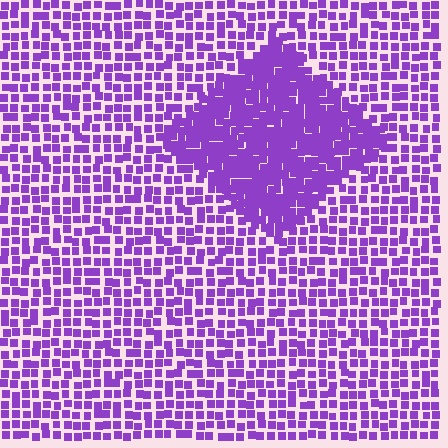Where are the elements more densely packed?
The elements are more densely packed inside the diamond boundary.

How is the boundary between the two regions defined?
The boundary is defined by a change in element density (approximately 1.9x ratio). All elements are the same color, size, and shape.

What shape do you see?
I see a diamond.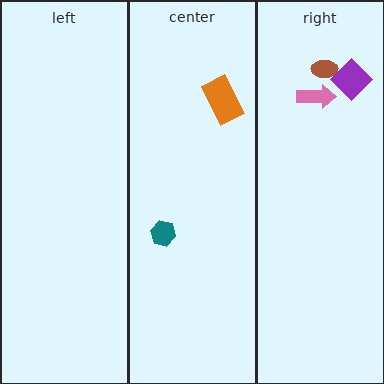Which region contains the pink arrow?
The right region.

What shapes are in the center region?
The teal hexagon, the orange rectangle.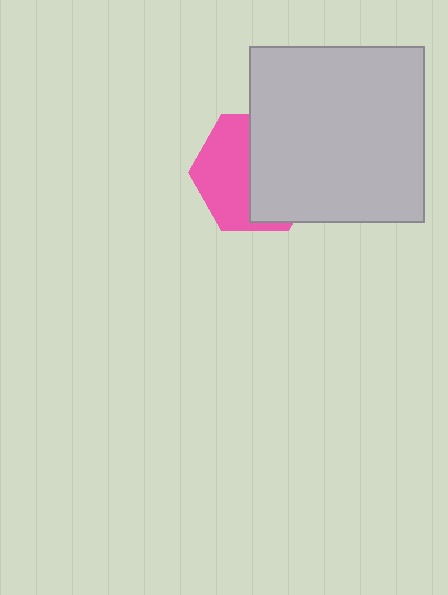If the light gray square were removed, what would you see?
You would see the complete pink hexagon.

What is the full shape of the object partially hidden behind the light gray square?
The partially hidden object is a pink hexagon.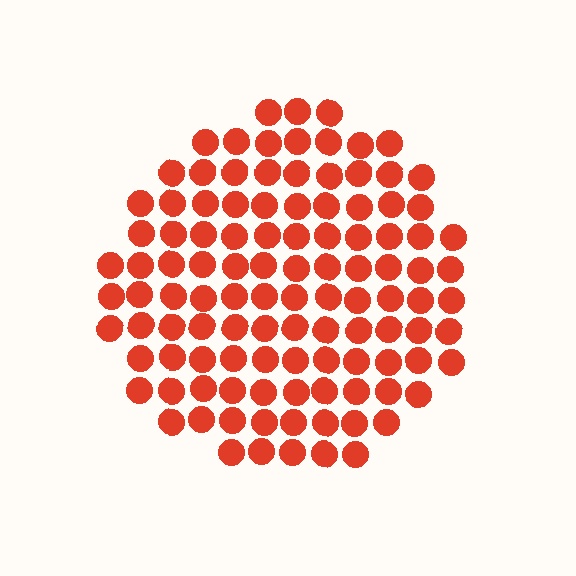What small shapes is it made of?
It is made of small circles.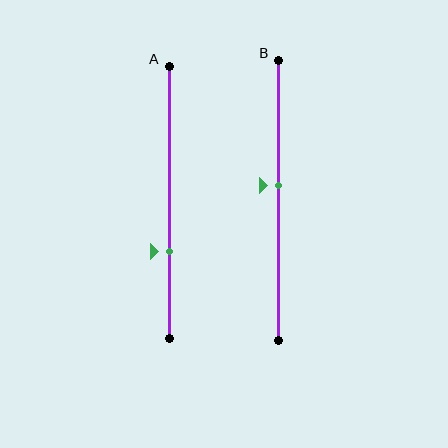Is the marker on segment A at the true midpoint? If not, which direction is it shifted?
No, the marker on segment A is shifted downward by about 18% of the segment length.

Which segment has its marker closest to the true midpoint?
Segment B has its marker closest to the true midpoint.